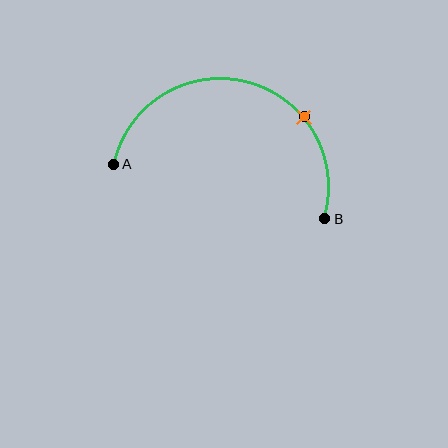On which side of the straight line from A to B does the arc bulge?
The arc bulges above the straight line connecting A and B.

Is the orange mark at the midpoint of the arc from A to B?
No. The orange mark lies on the arc but is closer to endpoint B. The arc midpoint would be at the point on the curve equidistant along the arc from both A and B.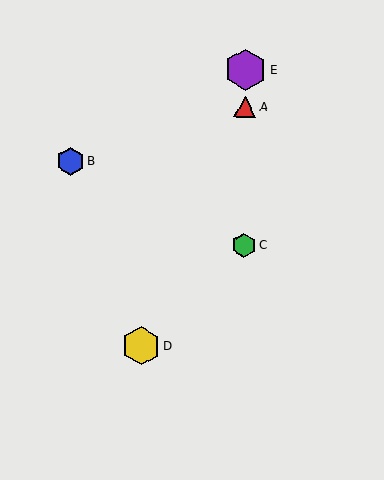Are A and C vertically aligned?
Yes, both are at x≈245.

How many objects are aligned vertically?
3 objects (A, C, E) are aligned vertically.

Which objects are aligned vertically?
Objects A, C, E are aligned vertically.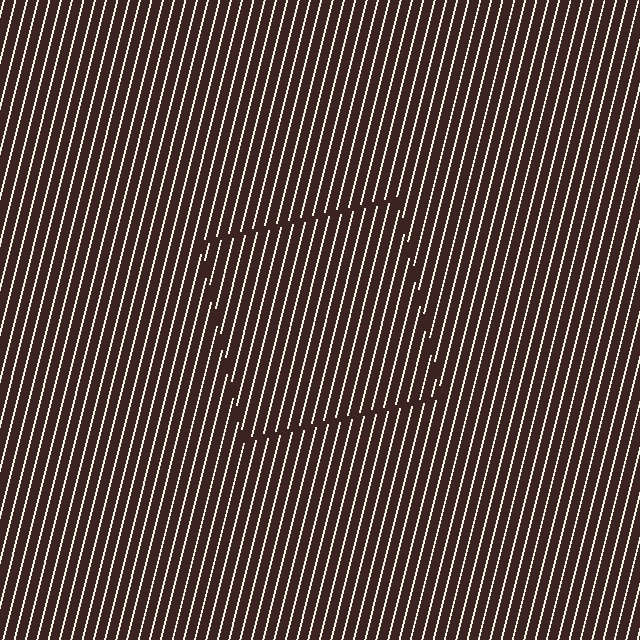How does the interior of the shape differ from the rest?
The interior of the shape contains the same grating, shifted by half a period — the contour is defined by the phase discontinuity where line-ends from the inner and outer gratings abut.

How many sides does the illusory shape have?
4 sides — the line-ends trace a square.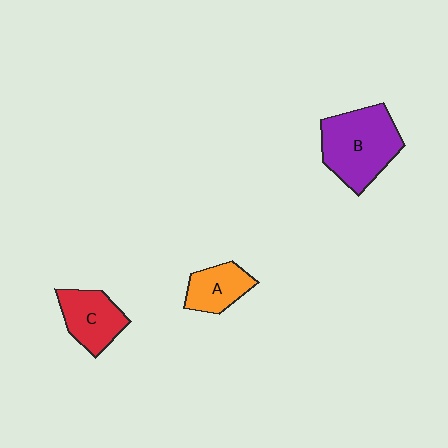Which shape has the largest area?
Shape B (purple).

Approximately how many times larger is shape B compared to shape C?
Approximately 1.6 times.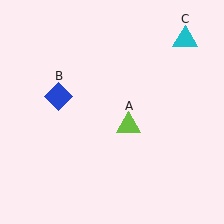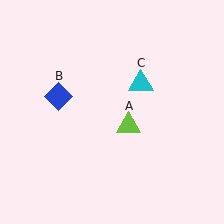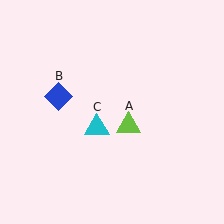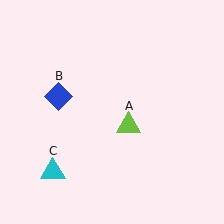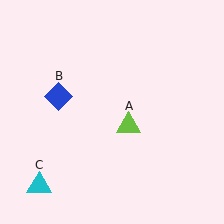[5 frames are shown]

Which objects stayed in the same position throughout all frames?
Lime triangle (object A) and blue diamond (object B) remained stationary.